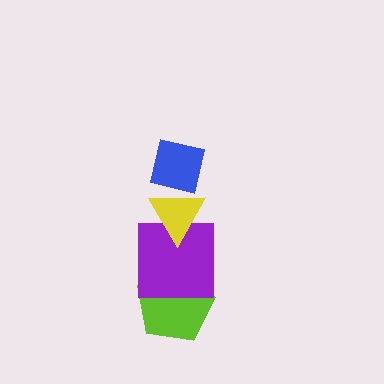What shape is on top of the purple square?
The yellow triangle is on top of the purple square.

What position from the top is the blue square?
The blue square is 1st from the top.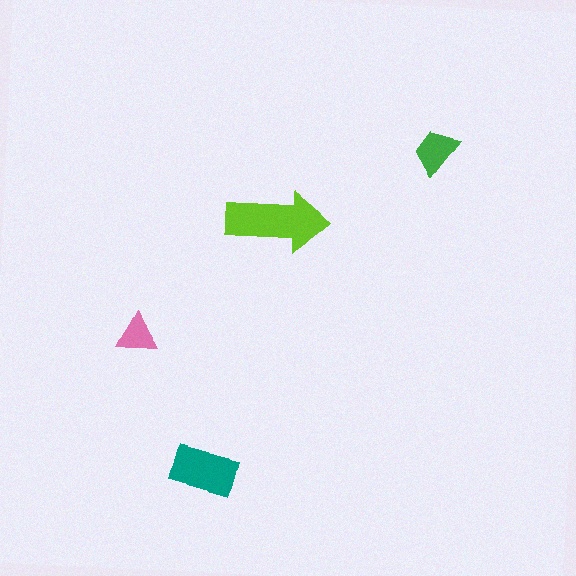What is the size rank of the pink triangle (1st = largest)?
4th.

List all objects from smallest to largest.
The pink triangle, the green trapezoid, the teal rectangle, the lime arrow.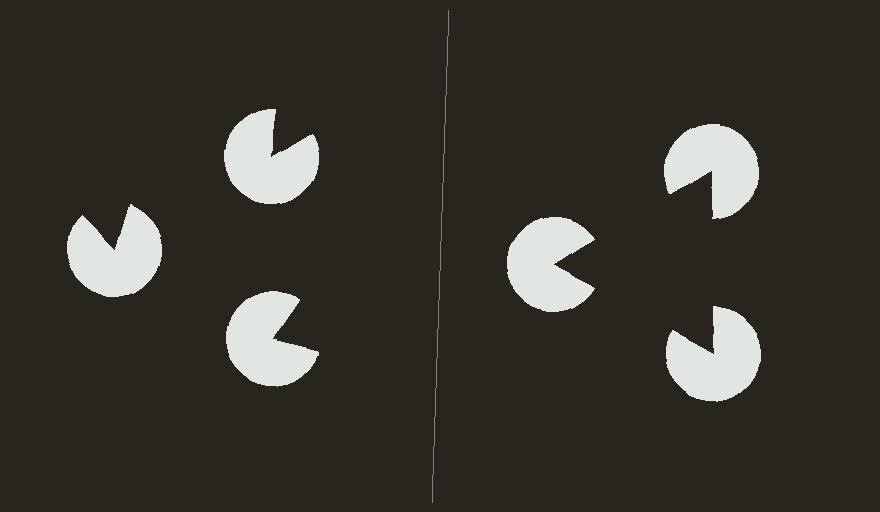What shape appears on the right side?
An illusory triangle.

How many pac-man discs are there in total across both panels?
6 — 3 on each side.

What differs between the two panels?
The pac-man discs are positioned identically on both sides; only the wedge orientations differ. On the right they align to a triangle; on the left they are misaligned.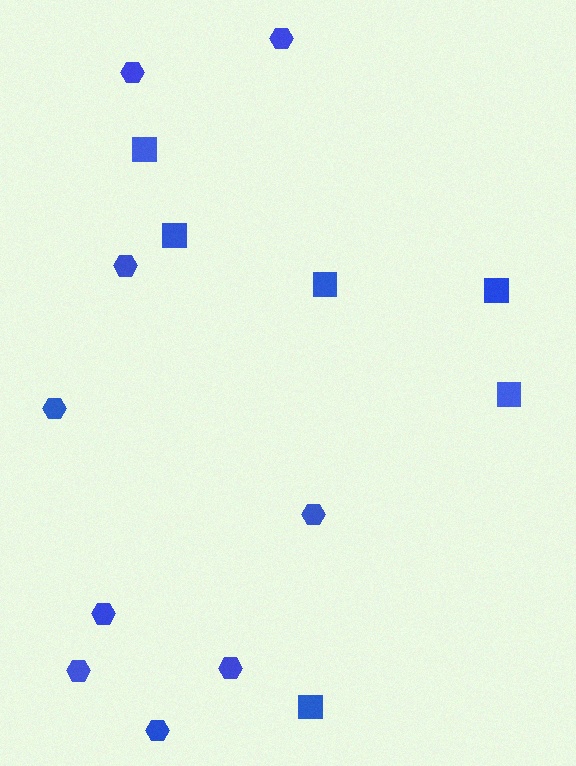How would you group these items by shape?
There are 2 groups: one group of hexagons (9) and one group of squares (6).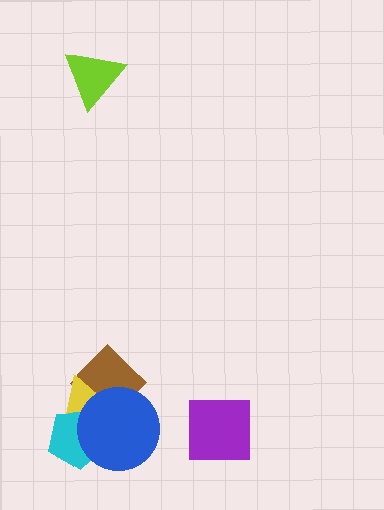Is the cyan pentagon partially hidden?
Yes, it is partially covered by another shape.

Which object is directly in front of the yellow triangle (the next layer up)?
The cyan pentagon is directly in front of the yellow triangle.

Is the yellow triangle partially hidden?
Yes, it is partially covered by another shape.